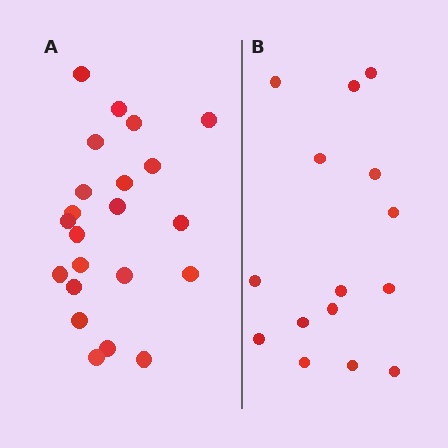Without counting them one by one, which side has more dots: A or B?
Region A (the left region) has more dots.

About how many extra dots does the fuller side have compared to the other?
Region A has roughly 8 or so more dots than region B.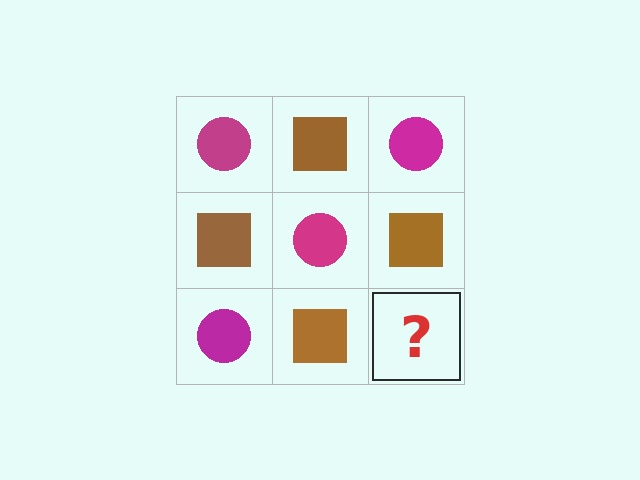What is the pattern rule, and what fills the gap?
The rule is that it alternates magenta circle and brown square in a checkerboard pattern. The gap should be filled with a magenta circle.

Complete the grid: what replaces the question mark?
The question mark should be replaced with a magenta circle.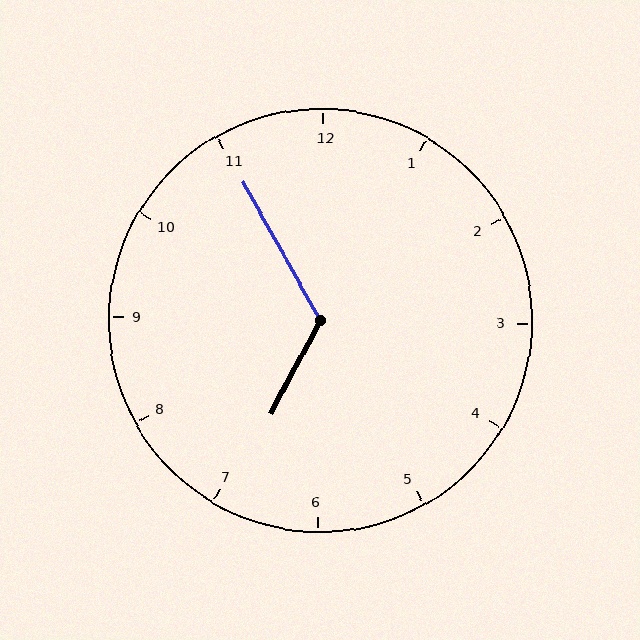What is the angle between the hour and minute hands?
Approximately 122 degrees.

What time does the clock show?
6:55.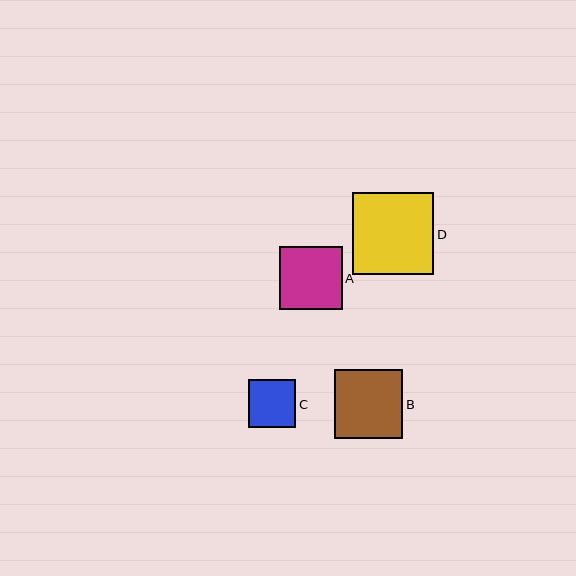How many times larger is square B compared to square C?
Square B is approximately 1.4 times the size of square C.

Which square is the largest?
Square D is the largest with a size of approximately 81 pixels.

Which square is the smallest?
Square C is the smallest with a size of approximately 48 pixels.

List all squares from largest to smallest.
From largest to smallest: D, B, A, C.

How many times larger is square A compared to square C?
Square A is approximately 1.3 times the size of square C.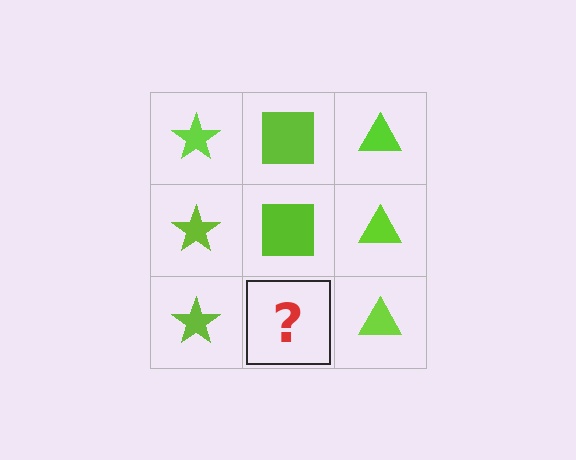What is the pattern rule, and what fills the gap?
The rule is that each column has a consistent shape. The gap should be filled with a lime square.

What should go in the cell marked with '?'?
The missing cell should contain a lime square.